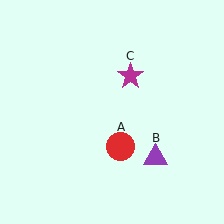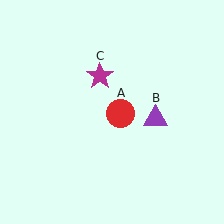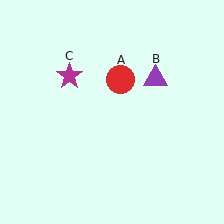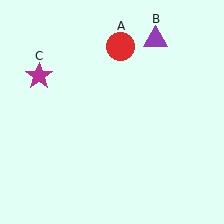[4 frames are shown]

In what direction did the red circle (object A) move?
The red circle (object A) moved up.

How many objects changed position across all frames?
3 objects changed position: red circle (object A), purple triangle (object B), magenta star (object C).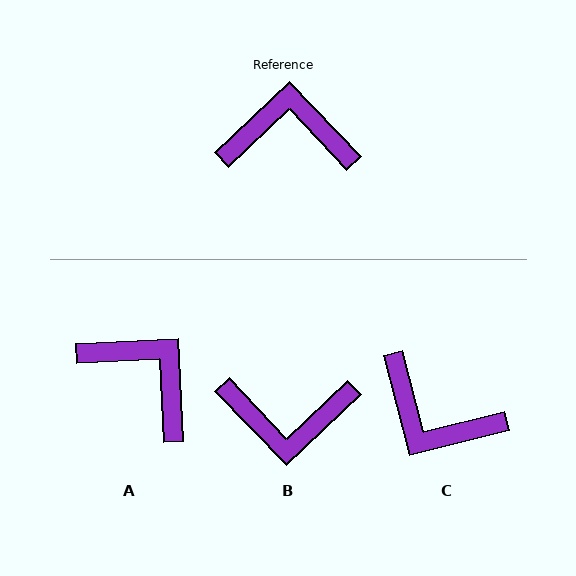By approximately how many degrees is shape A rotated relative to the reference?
Approximately 41 degrees clockwise.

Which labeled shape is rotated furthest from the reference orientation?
B, about 180 degrees away.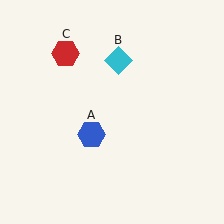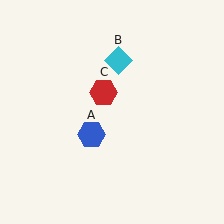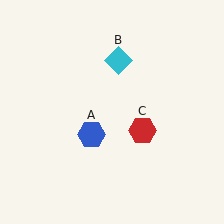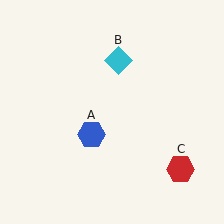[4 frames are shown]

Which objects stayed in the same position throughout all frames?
Blue hexagon (object A) and cyan diamond (object B) remained stationary.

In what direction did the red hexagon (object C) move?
The red hexagon (object C) moved down and to the right.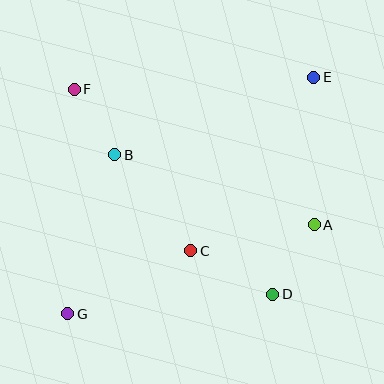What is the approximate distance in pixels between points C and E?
The distance between C and E is approximately 212 pixels.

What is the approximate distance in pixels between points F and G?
The distance between F and G is approximately 224 pixels.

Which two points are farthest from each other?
Points E and G are farthest from each other.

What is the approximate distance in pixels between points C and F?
The distance between C and F is approximately 199 pixels.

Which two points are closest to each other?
Points B and F are closest to each other.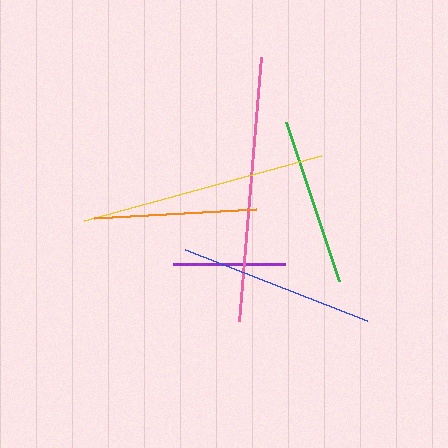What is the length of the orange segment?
The orange segment is approximately 162 pixels long.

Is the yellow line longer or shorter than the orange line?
The yellow line is longer than the orange line.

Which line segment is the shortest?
The purple line is the shortest at approximately 112 pixels.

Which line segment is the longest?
The pink line is the longest at approximately 265 pixels.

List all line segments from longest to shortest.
From longest to shortest: pink, yellow, blue, green, orange, purple.